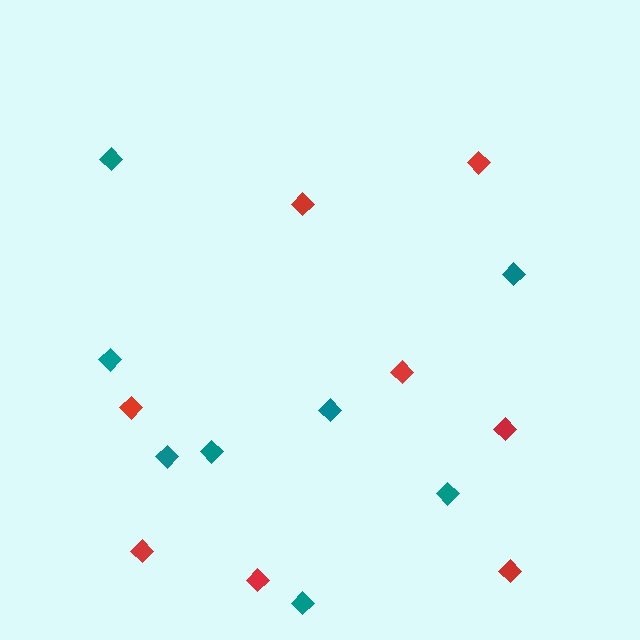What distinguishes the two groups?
There are 2 groups: one group of red diamonds (8) and one group of teal diamonds (8).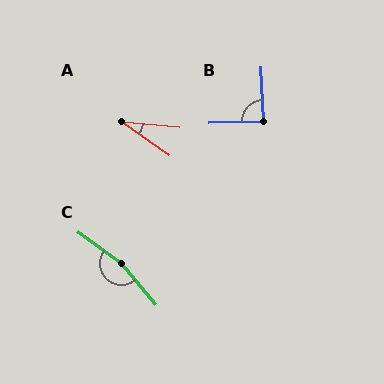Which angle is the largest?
C, at approximately 166 degrees.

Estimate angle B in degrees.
Approximately 89 degrees.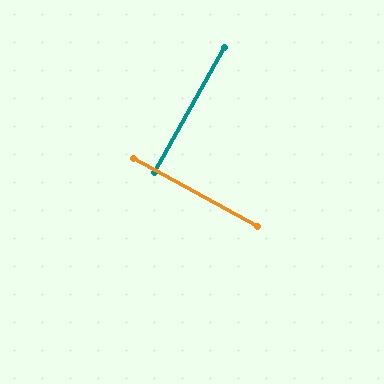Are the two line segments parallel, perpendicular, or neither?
Perpendicular — they meet at approximately 89°.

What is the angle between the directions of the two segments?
Approximately 89 degrees.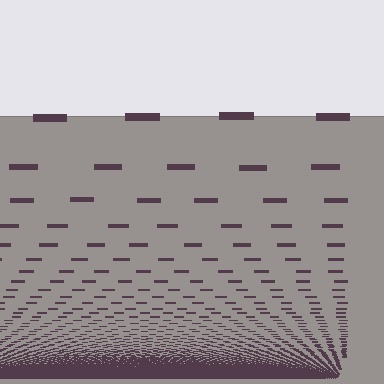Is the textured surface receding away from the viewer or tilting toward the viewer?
The surface appears to tilt toward the viewer. Texture elements get larger and sparser toward the top.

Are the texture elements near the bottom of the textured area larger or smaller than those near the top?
Smaller. The gradient is inverted — elements near the bottom are smaller and denser.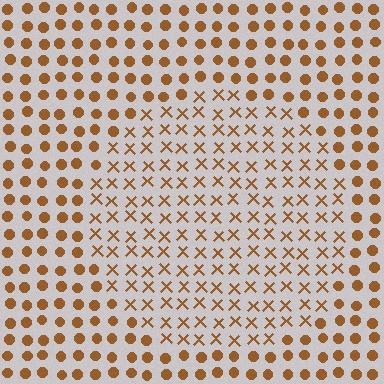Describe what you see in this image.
The image is filled with small brown elements arranged in a uniform grid. A circle-shaped region contains X marks, while the surrounding area contains circles. The boundary is defined purely by the change in element shape.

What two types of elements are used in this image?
The image uses X marks inside the circle region and circles outside it.